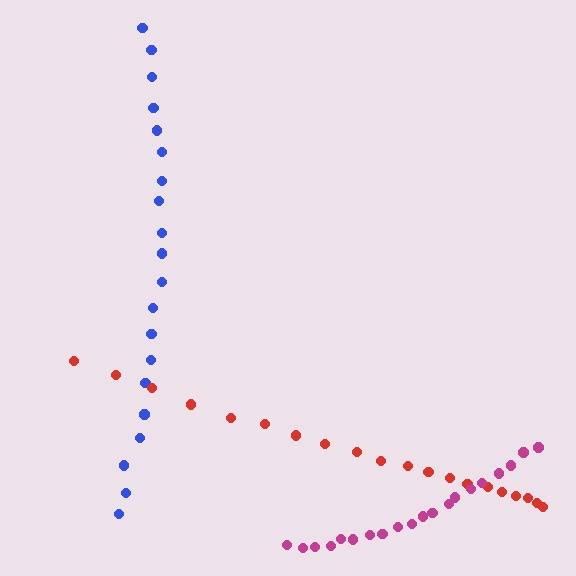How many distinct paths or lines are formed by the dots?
There are 3 distinct paths.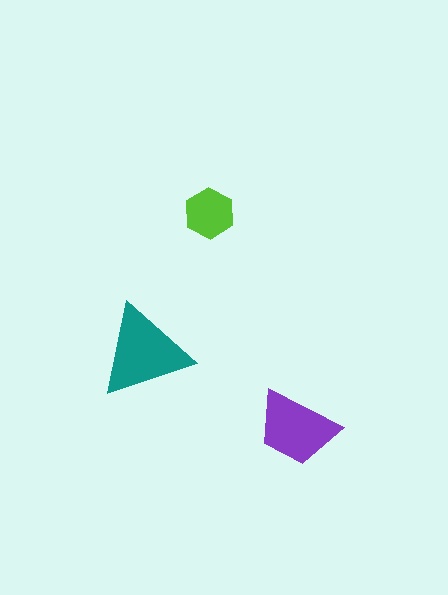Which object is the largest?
The teal triangle.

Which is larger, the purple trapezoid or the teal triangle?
The teal triangle.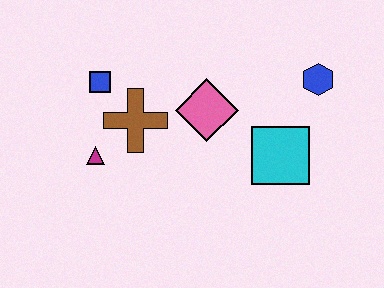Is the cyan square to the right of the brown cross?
Yes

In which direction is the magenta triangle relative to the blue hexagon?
The magenta triangle is to the left of the blue hexagon.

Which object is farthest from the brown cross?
The blue hexagon is farthest from the brown cross.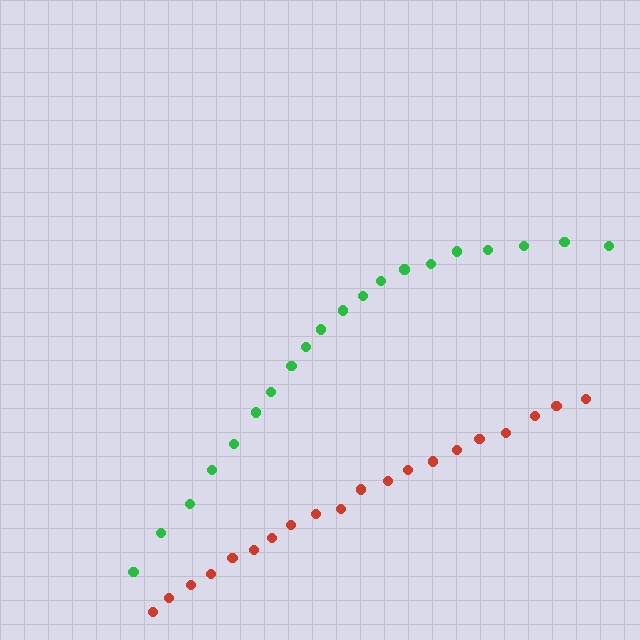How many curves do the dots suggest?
There are 2 distinct paths.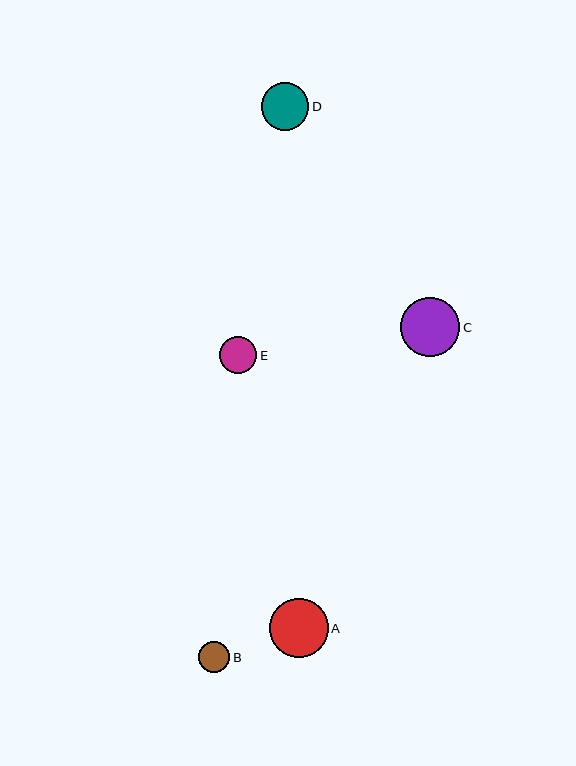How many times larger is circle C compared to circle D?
Circle C is approximately 1.3 times the size of circle D.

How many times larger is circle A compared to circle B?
Circle A is approximately 1.9 times the size of circle B.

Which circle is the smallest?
Circle B is the smallest with a size of approximately 32 pixels.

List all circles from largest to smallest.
From largest to smallest: C, A, D, E, B.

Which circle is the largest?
Circle C is the largest with a size of approximately 60 pixels.